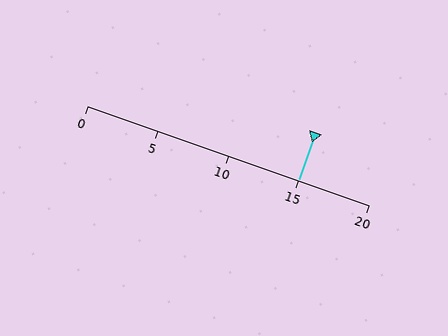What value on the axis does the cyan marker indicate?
The marker indicates approximately 15.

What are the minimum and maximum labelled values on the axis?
The axis runs from 0 to 20.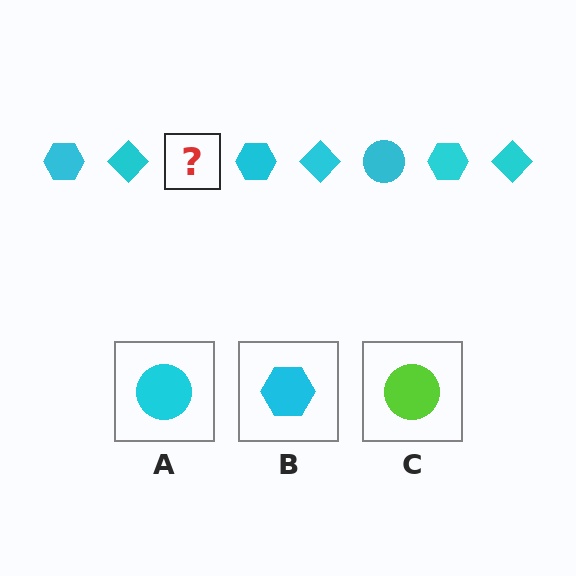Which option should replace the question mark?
Option A.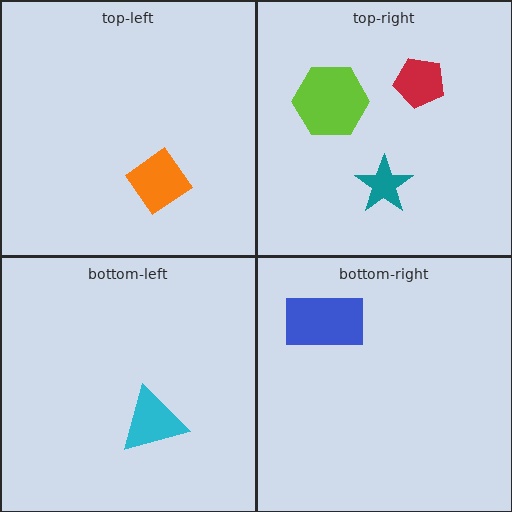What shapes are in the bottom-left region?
The cyan triangle.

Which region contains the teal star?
The top-right region.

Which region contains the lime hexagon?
The top-right region.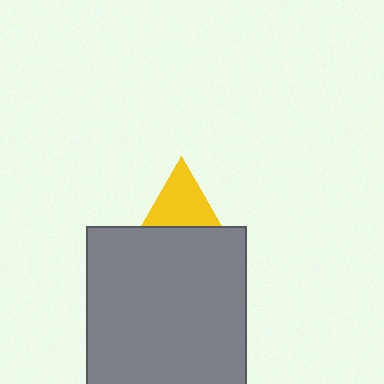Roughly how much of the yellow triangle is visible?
About half of it is visible (roughly 53%).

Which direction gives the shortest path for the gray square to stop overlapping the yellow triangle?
Moving down gives the shortest separation.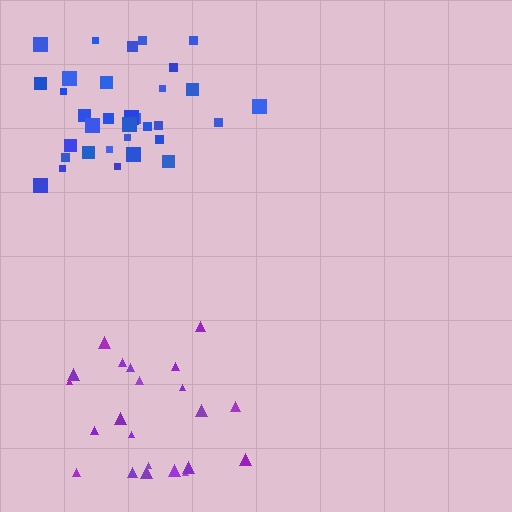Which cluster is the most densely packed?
Blue.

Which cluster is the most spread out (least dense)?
Purple.